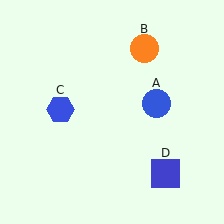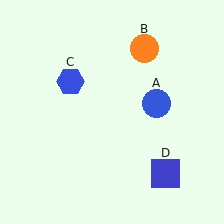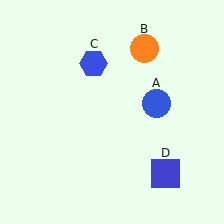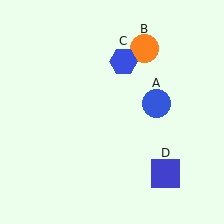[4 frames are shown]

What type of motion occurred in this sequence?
The blue hexagon (object C) rotated clockwise around the center of the scene.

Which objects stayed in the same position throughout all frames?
Blue circle (object A) and orange circle (object B) and blue square (object D) remained stationary.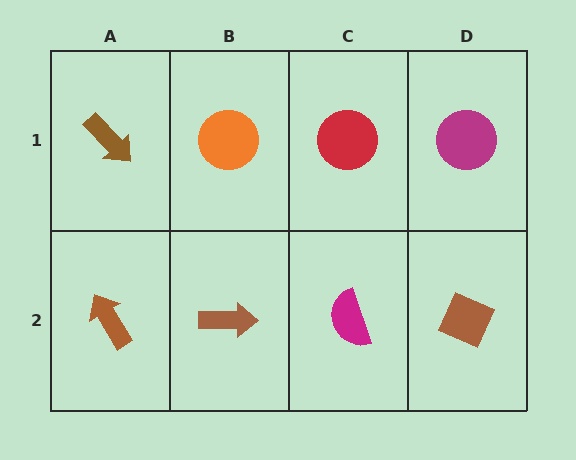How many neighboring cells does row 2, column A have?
2.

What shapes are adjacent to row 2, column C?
A red circle (row 1, column C), a brown arrow (row 2, column B), a brown diamond (row 2, column D).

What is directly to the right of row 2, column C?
A brown diamond.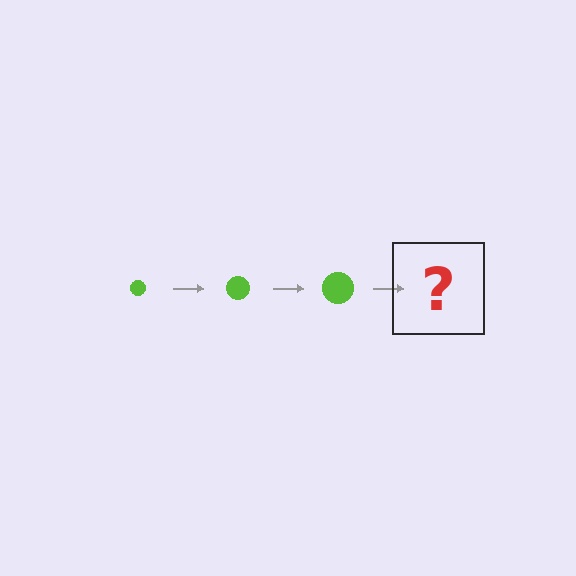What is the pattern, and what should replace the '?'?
The pattern is that the circle gets progressively larger each step. The '?' should be a lime circle, larger than the previous one.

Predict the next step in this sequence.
The next step is a lime circle, larger than the previous one.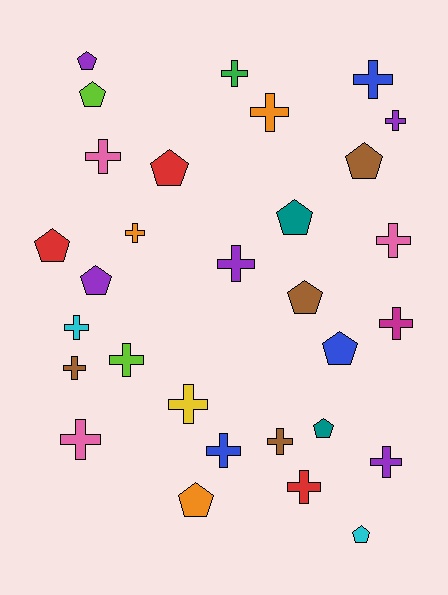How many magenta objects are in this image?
There is 1 magenta object.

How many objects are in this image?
There are 30 objects.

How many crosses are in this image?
There are 18 crosses.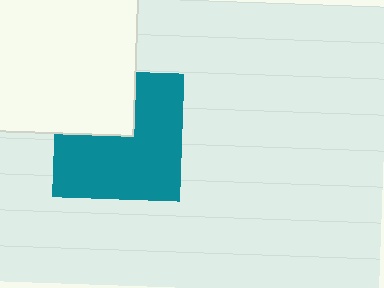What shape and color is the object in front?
The object in front is a white rectangle.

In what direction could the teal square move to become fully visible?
The teal square could move toward the lower-right. That would shift it out from behind the white rectangle entirely.